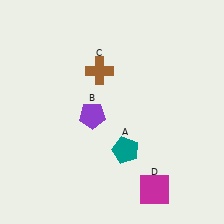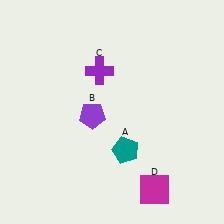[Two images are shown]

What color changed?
The cross (C) changed from brown in Image 1 to purple in Image 2.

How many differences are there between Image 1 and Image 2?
There is 1 difference between the two images.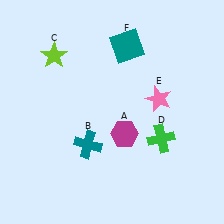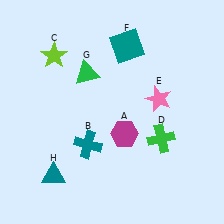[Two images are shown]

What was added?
A green triangle (G), a teal triangle (H) were added in Image 2.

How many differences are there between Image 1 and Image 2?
There are 2 differences between the two images.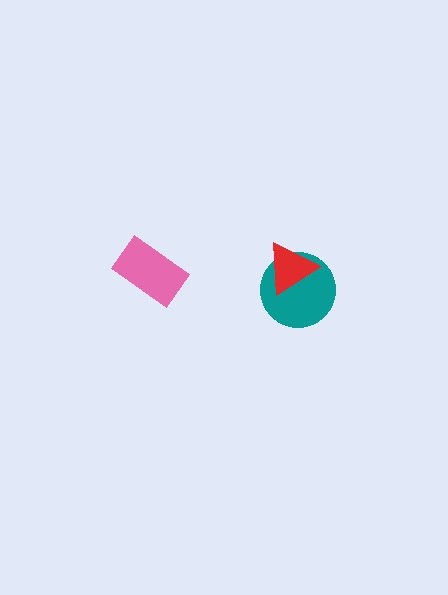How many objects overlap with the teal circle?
1 object overlaps with the teal circle.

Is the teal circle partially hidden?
Yes, it is partially covered by another shape.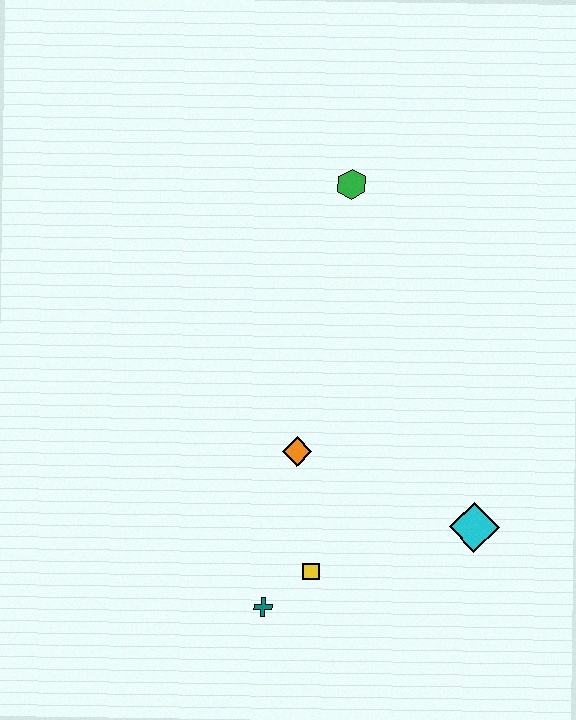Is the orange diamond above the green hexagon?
No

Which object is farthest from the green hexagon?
The teal cross is farthest from the green hexagon.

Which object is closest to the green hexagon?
The orange diamond is closest to the green hexagon.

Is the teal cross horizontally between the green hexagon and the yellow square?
No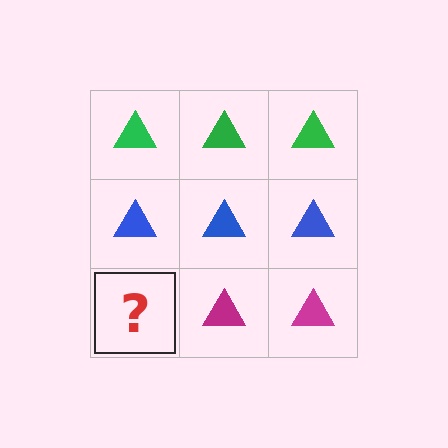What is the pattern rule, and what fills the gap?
The rule is that each row has a consistent color. The gap should be filled with a magenta triangle.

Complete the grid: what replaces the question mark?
The question mark should be replaced with a magenta triangle.